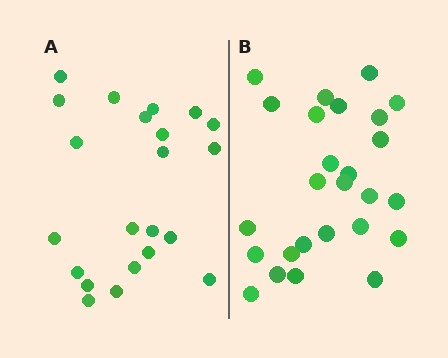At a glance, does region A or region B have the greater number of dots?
Region B (the right region) has more dots.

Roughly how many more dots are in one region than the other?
Region B has about 4 more dots than region A.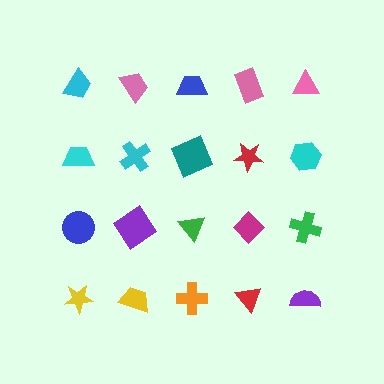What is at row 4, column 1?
A yellow star.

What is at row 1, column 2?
A pink trapezoid.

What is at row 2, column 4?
A red star.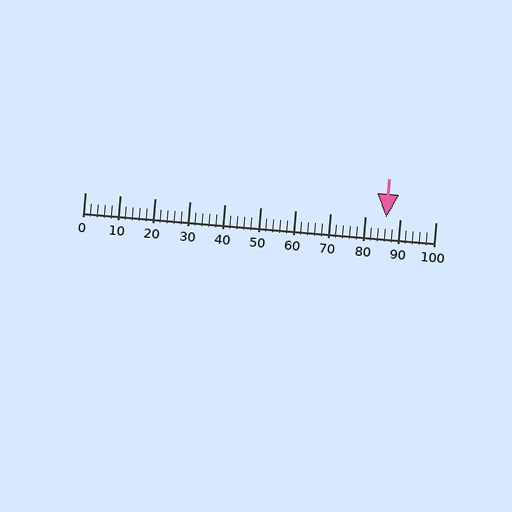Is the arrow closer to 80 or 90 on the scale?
The arrow is closer to 90.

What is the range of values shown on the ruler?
The ruler shows values from 0 to 100.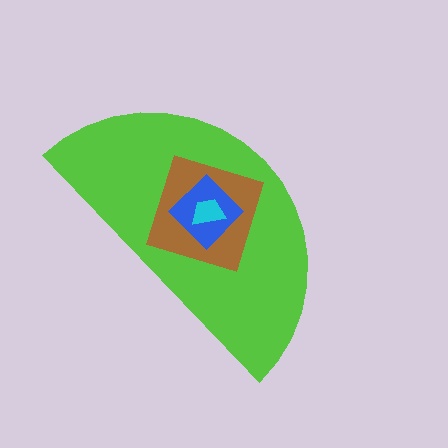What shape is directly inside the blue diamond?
The cyan trapezoid.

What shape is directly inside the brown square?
The blue diamond.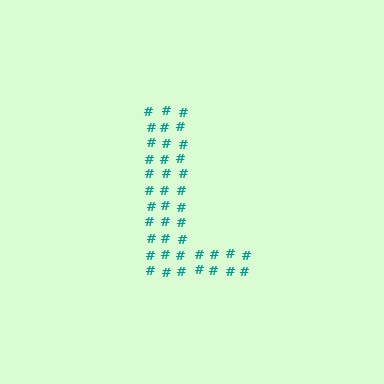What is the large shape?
The large shape is the letter L.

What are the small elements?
The small elements are hash symbols.